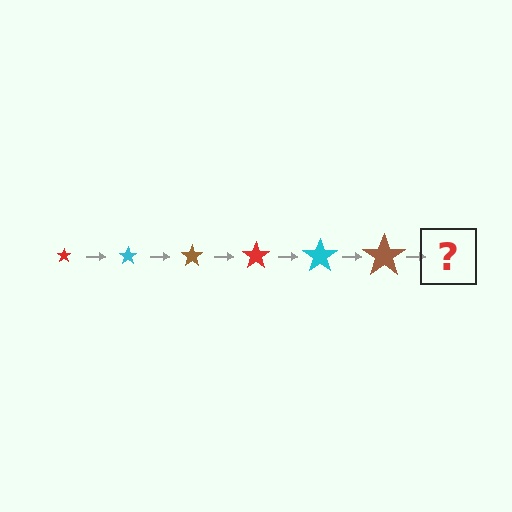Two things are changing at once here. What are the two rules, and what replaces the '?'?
The two rules are that the star grows larger each step and the color cycles through red, cyan, and brown. The '?' should be a red star, larger than the previous one.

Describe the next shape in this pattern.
It should be a red star, larger than the previous one.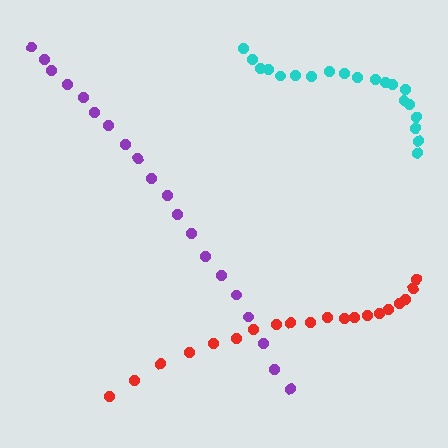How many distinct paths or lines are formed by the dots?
There are 3 distinct paths.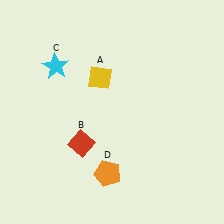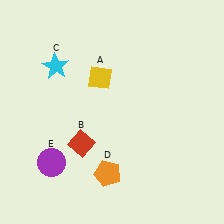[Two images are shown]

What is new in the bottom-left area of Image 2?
A purple circle (E) was added in the bottom-left area of Image 2.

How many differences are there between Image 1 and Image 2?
There is 1 difference between the two images.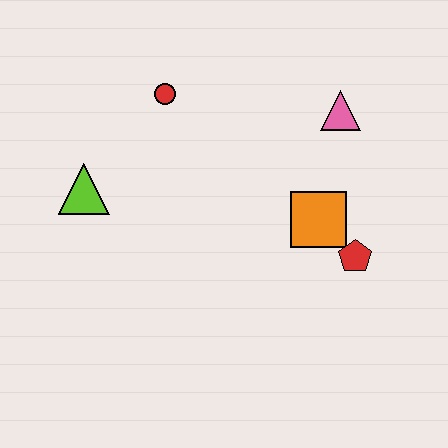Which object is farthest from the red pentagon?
The lime triangle is farthest from the red pentagon.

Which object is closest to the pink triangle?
The orange square is closest to the pink triangle.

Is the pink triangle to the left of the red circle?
No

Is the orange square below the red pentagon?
No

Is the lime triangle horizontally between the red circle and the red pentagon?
No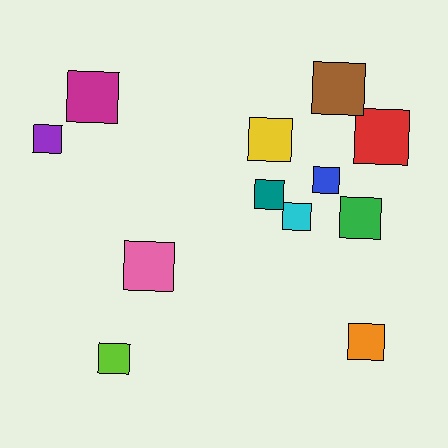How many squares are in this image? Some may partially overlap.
There are 12 squares.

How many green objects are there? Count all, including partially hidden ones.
There is 1 green object.